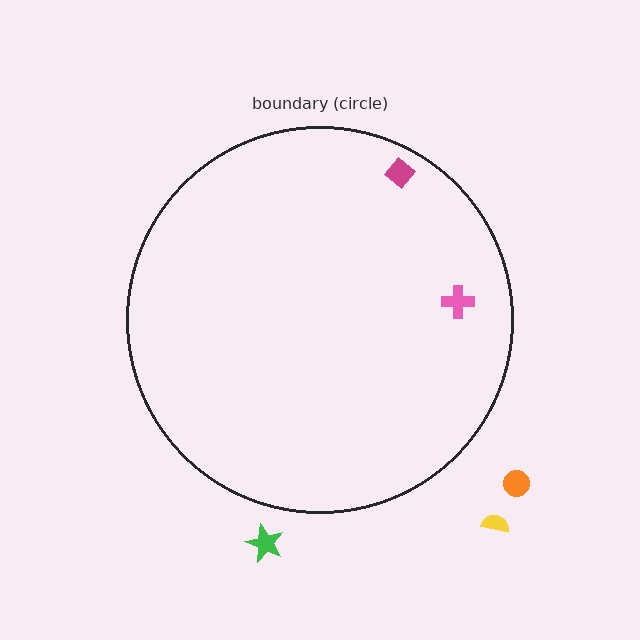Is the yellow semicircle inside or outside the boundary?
Outside.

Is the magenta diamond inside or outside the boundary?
Inside.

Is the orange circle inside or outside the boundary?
Outside.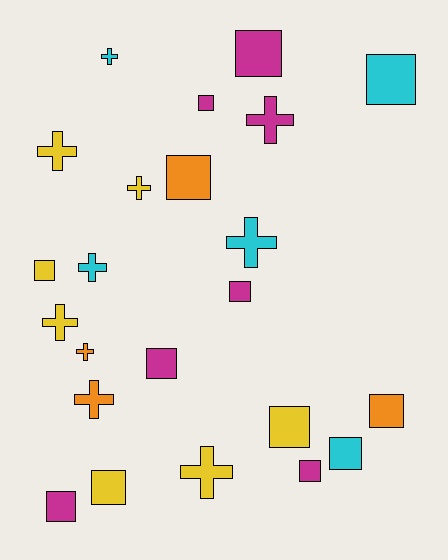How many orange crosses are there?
There are 2 orange crosses.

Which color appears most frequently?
Magenta, with 7 objects.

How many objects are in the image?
There are 23 objects.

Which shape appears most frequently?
Square, with 13 objects.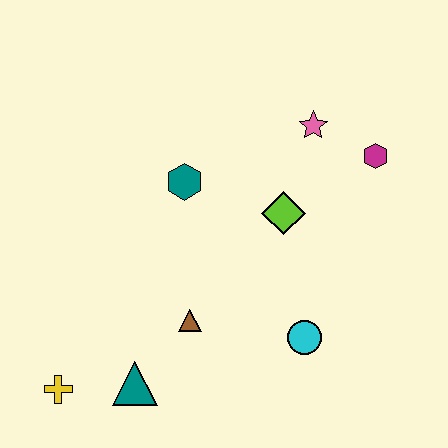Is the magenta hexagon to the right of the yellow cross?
Yes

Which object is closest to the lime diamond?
The pink star is closest to the lime diamond.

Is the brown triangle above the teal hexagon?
No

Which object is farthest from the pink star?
The yellow cross is farthest from the pink star.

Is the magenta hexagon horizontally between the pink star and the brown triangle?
No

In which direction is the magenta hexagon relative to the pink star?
The magenta hexagon is to the right of the pink star.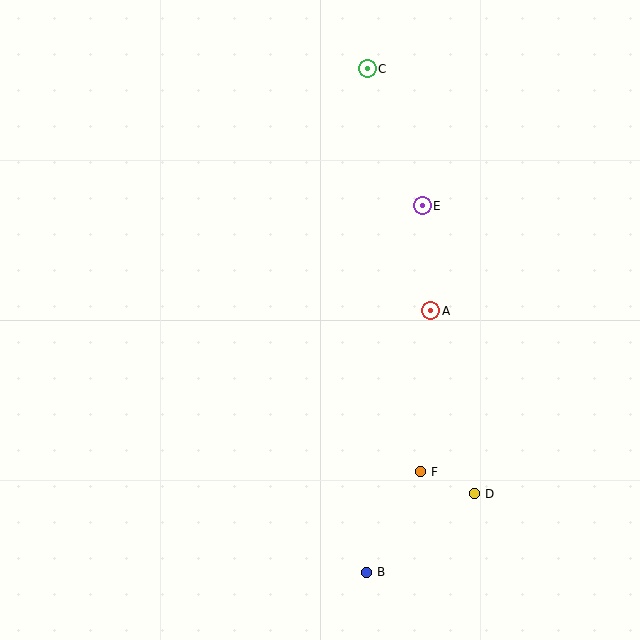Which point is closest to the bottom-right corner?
Point D is closest to the bottom-right corner.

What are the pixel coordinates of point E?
Point E is at (422, 206).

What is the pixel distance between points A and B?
The distance between A and B is 269 pixels.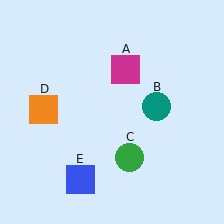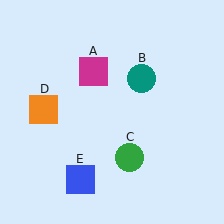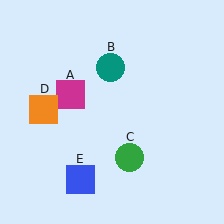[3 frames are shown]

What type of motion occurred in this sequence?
The magenta square (object A), teal circle (object B) rotated counterclockwise around the center of the scene.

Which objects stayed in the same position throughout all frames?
Green circle (object C) and orange square (object D) and blue square (object E) remained stationary.